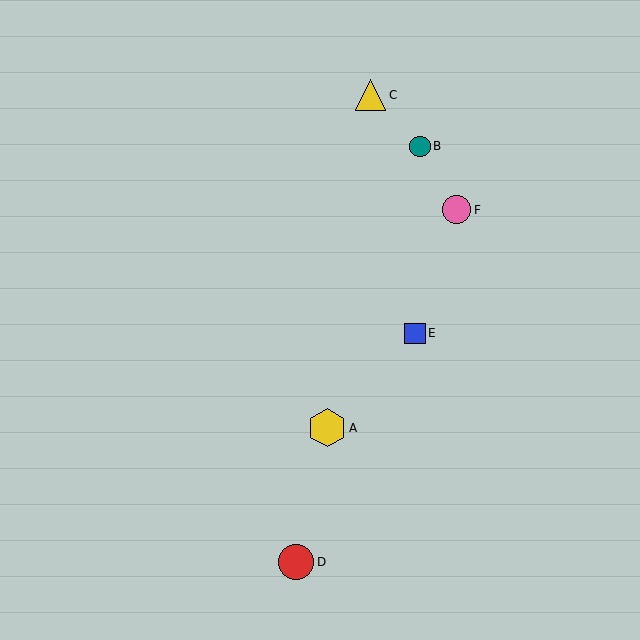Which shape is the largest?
The yellow hexagon (labeled A) is the largest.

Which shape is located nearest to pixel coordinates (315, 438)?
The yellow hexagon (labeled A) at (327, 428) is nearest to that location.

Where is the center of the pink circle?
The center of the pink circle is at (457, 210).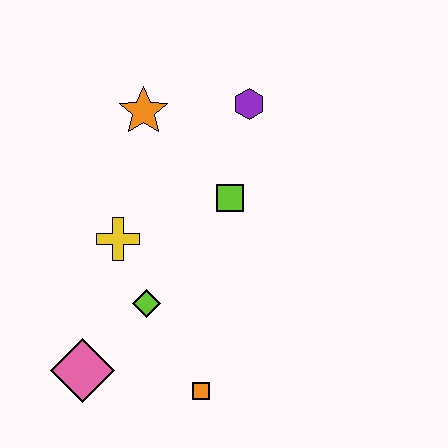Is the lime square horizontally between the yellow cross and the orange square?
No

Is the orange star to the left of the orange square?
Yes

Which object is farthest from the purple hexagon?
The pink diamond is farthest from the purple hexagon.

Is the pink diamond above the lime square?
No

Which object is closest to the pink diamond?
The lime diamond is closest to the pink diamond.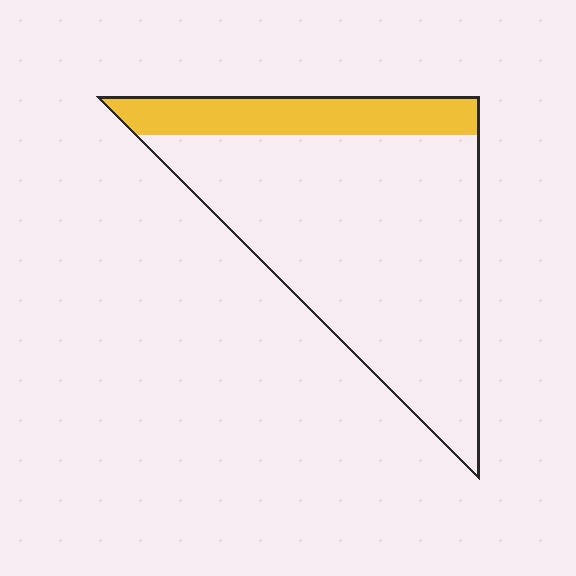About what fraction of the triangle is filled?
About one fifth (1/5).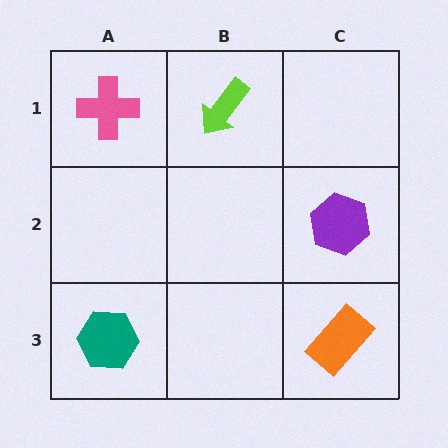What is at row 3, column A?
A teal hexagon.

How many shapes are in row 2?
1 shape.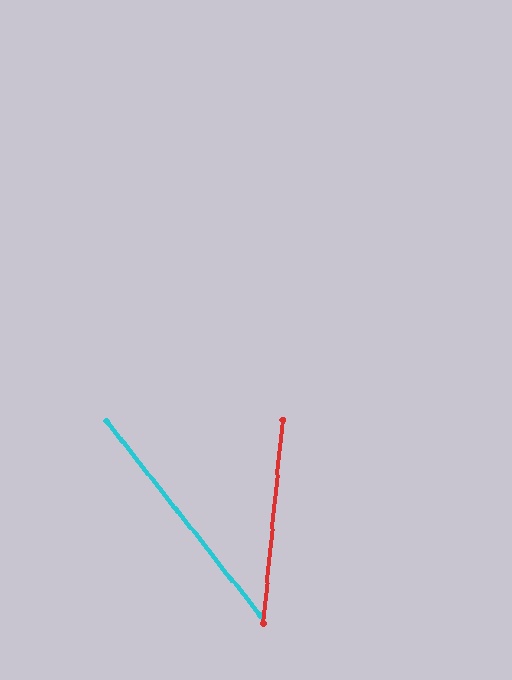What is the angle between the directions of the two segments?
Approximately 44 degrees.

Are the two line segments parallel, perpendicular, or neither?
Neither parallel nor perpendicular — they differ by about 44°.